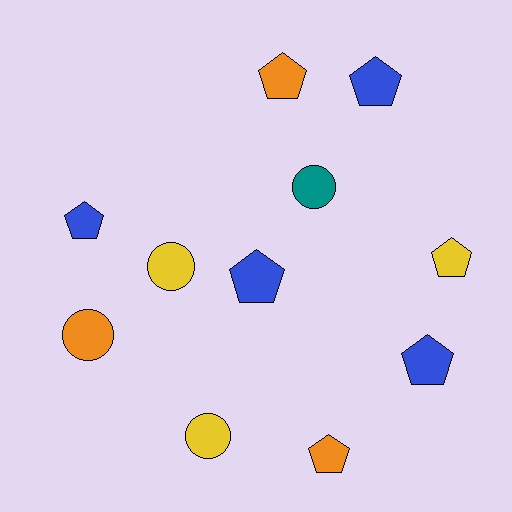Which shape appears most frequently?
Pentagon, with 7 objects.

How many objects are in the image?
There are 11 objects.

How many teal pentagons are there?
There are no teal pentagons.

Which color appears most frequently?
Blue, with 4 objects.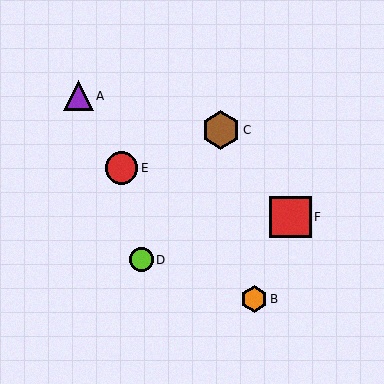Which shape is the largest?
The red square (labeled F) is the largest.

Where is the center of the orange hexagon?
The center of the orange hexagon is at (254, 299).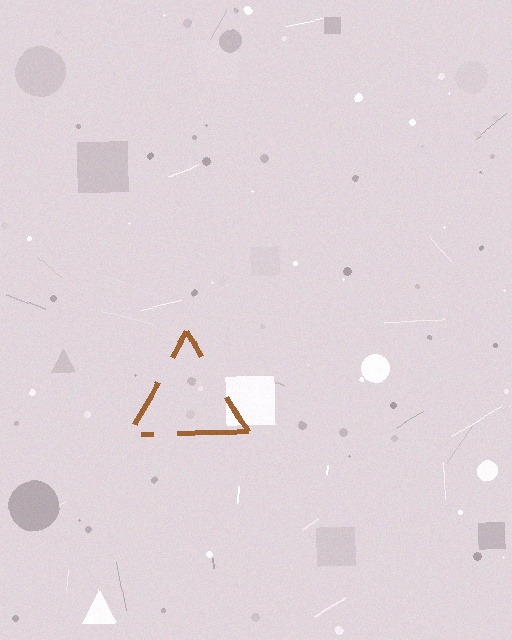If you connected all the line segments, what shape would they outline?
They would outline a triangle.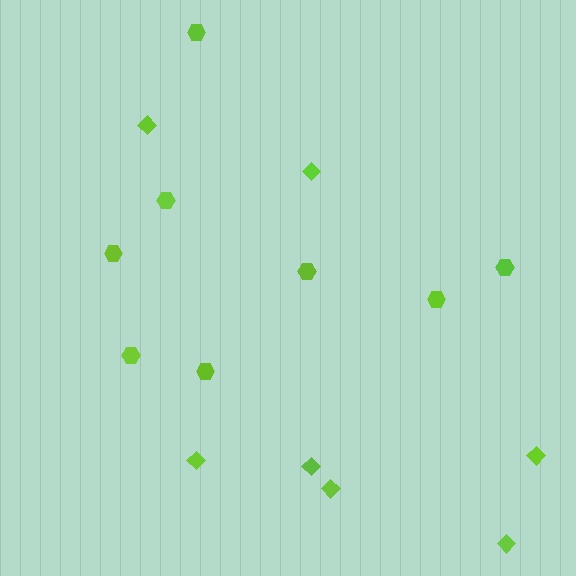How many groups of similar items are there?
There are 2 groups: one group of diamonds (7) and one group of hexagons (8).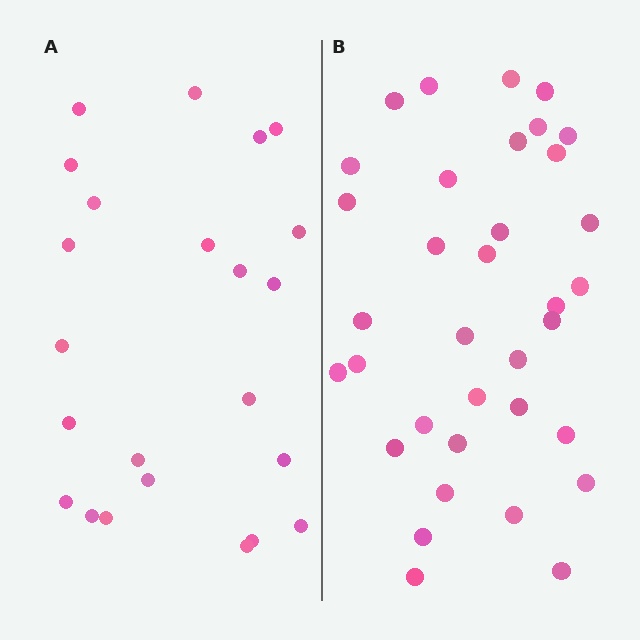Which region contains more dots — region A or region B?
Region B (the right region) has more dots.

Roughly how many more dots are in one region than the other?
Region B has roughly 12 or so more dots than region A.